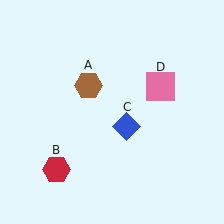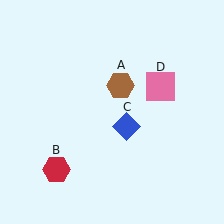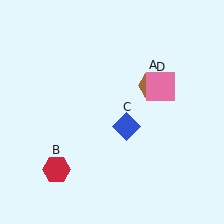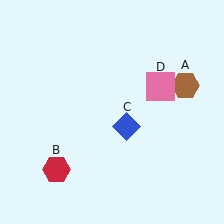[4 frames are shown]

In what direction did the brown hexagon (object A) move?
The brown hexagon (object A) moved right.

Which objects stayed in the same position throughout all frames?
Red hexagon (object B) and blue diamond (object C) and pink square (object D) remained stationary.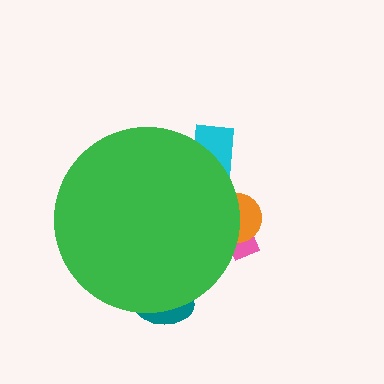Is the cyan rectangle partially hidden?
Yes, the cyan rectangle is partially hidden behind the green circle.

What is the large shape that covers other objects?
A green circle.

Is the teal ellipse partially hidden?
Yes, the teal ellipse is partially hidden behind the green circle.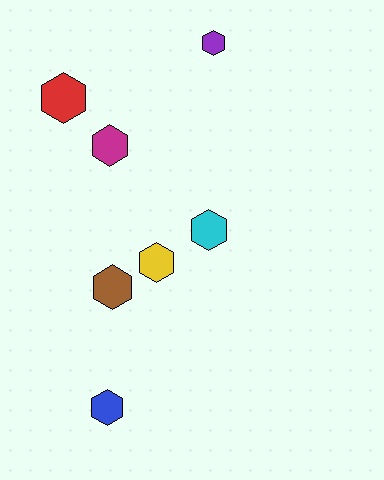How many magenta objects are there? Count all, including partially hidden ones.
There is 1 magenta object.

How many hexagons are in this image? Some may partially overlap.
There are 7 hexagons.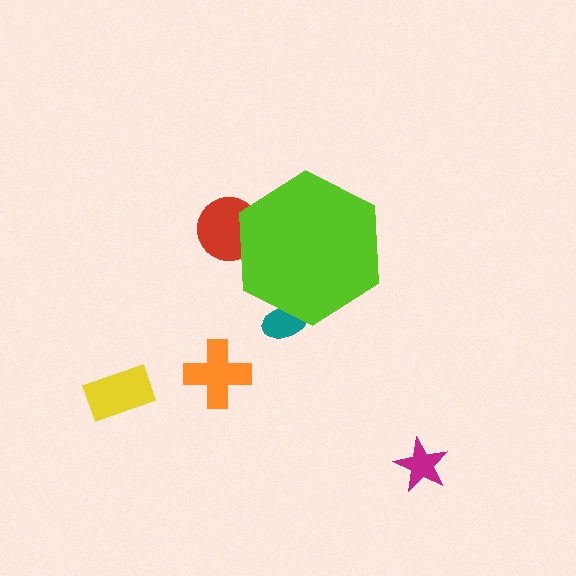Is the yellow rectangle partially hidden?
No, the yellow rectangle is fully visible.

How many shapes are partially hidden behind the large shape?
2 shapes are partially hidden.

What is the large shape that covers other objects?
A lime hexagon.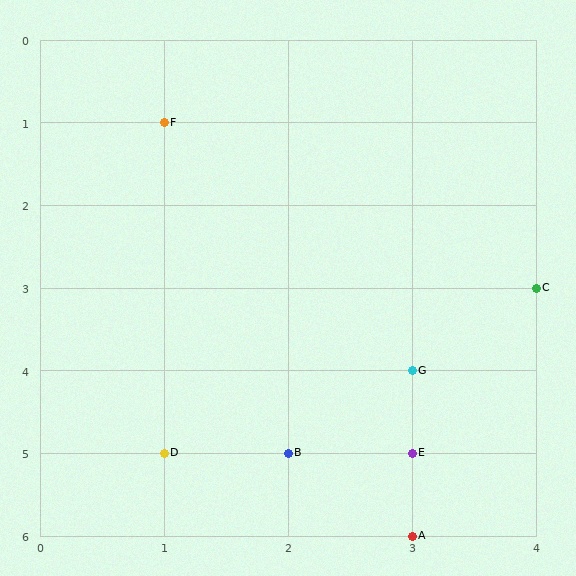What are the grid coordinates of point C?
Point C is at grid coordinates (4, 3).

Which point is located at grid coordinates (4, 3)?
Point C is at (4, 3).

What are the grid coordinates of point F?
Point F is at grid coordinates (1, 1).